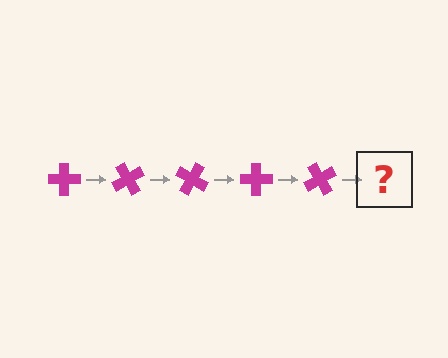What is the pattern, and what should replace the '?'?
The pattern is that the cross rotates 60 degrees each step. The '?' should be a magenta cross rotated 300 degrees.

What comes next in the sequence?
The next element should be a magenta cross rotated 300 degrees.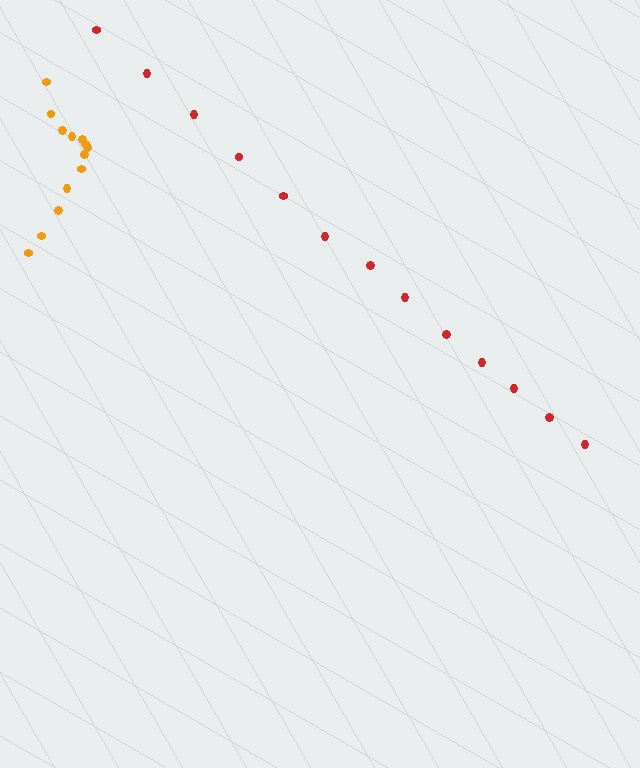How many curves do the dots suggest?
There are 2 distinct paths.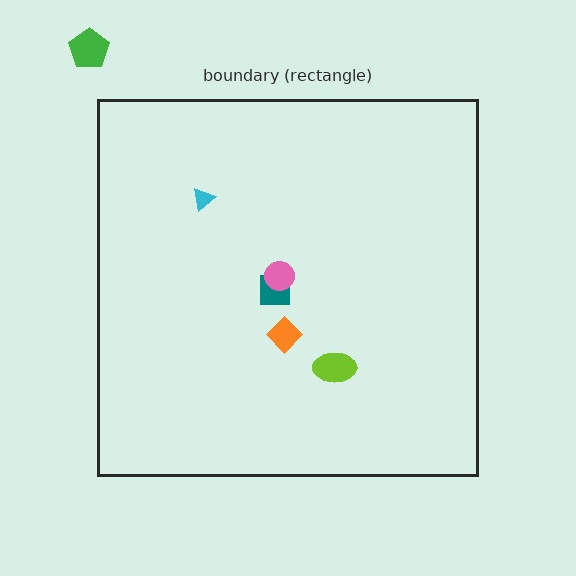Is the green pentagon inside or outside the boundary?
Outside.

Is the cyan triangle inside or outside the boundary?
Inside.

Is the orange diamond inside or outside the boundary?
Inside.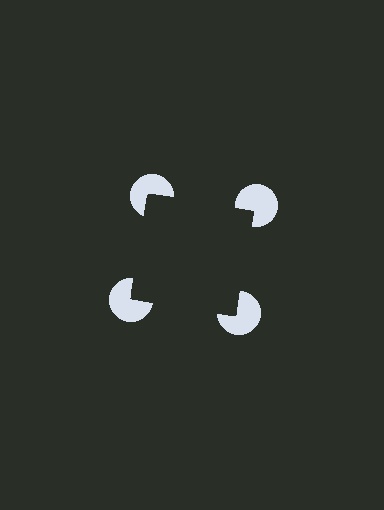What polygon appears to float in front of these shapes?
An illusory square — its edges are inferred from the aligned wedge cuts in the pac-man discs, not physically drawn.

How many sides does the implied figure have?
4 sides.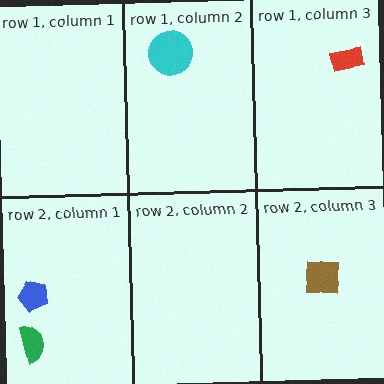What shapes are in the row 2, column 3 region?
The brown square.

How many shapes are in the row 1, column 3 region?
1.